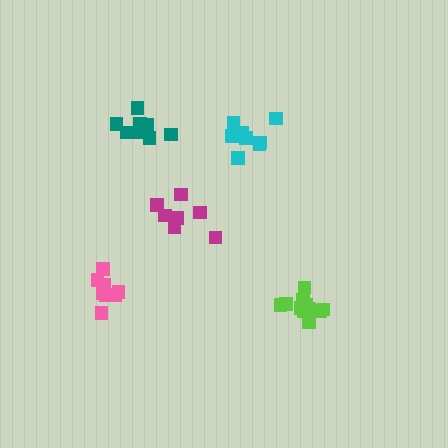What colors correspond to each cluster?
The clusters are colored: magenta, pink, lime, teal, cyan.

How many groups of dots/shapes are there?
There are 5 groups.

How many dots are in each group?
Group 1: 7 dots, Group 2: 8 dots, Group 3: 11 dots, Group 4: 9 dots, Group 5: 9 dots (44 total).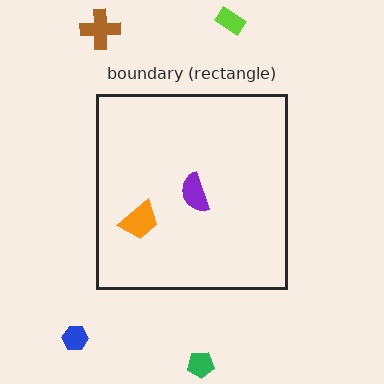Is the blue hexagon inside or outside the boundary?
Outside.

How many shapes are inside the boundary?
2 inside, 4 outside.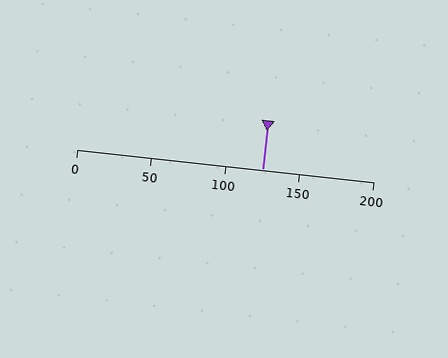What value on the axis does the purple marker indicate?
The marker indicates approximately 125.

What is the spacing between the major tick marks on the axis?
The major ticks are spaced 50 apart.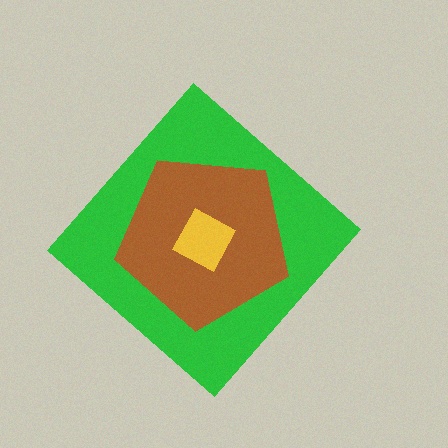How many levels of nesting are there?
3.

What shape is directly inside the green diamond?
The brown pentagon.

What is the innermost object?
The yellow square.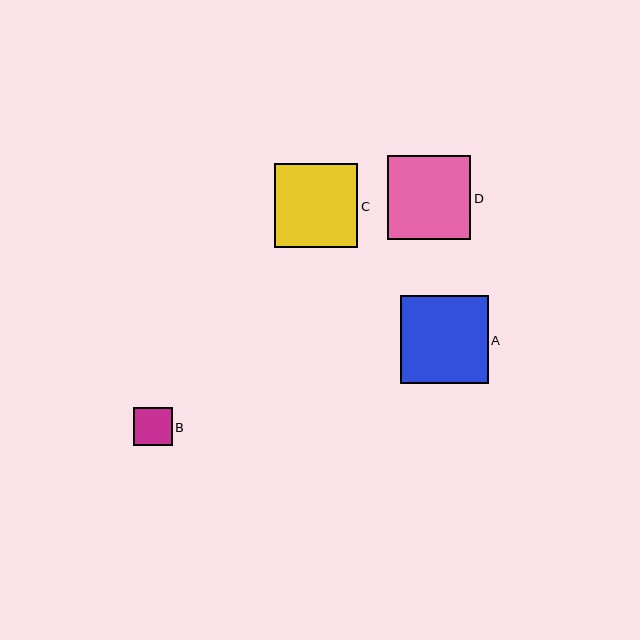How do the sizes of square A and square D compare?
Square A and square D are approximately the same size.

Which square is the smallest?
Square B is the smallest with a size of approximately 38 pixels.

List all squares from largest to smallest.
From largest to smallest: A, C, D, B.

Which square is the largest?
Square A is the largest with a size of approximately 88 pixels.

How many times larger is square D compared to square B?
Square D is approximately 2.2 times the size of square B.